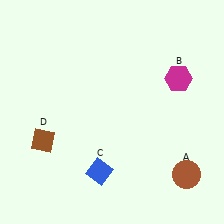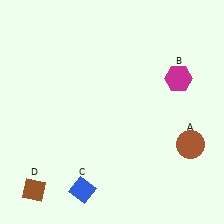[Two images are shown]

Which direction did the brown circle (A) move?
The brown circle (A) moved up.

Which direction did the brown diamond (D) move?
The brown diamond (D) moved down.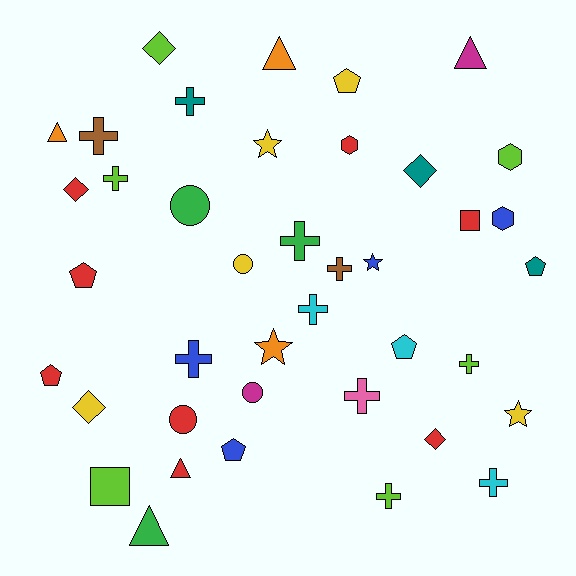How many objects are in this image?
There are 40 objects.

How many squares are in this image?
There are 2 squares.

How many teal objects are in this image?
There are 3 teal objects.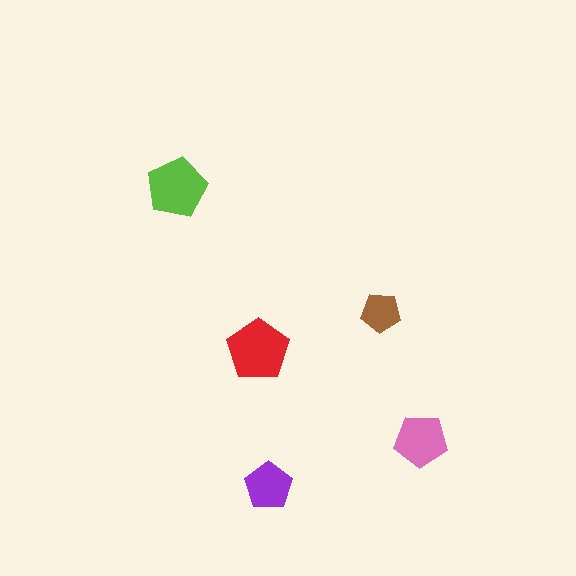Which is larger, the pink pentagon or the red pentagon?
The red one.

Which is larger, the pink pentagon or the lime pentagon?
The lime one.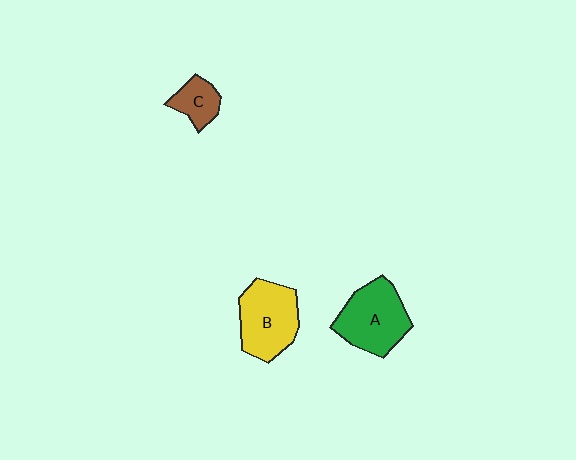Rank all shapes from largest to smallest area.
From largest to smallest: A (green), B (yellow), C (brown).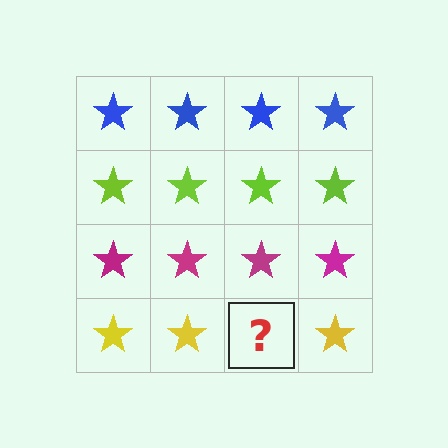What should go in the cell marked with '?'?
The missing cell should contain a yellow star.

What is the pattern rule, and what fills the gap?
The rule is that each row has a consistent color. The gap should be filled with a yellow star.